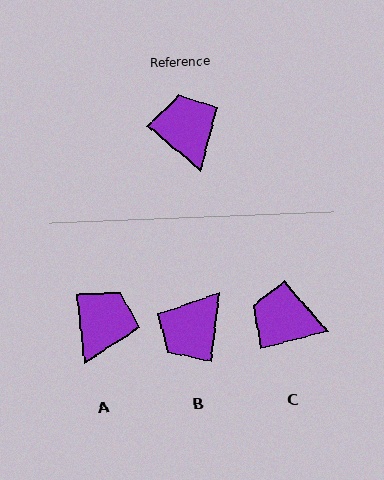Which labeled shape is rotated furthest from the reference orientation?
B, about 123 degrees away.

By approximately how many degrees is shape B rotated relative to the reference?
Approximately 123 degrees counter-clockwise.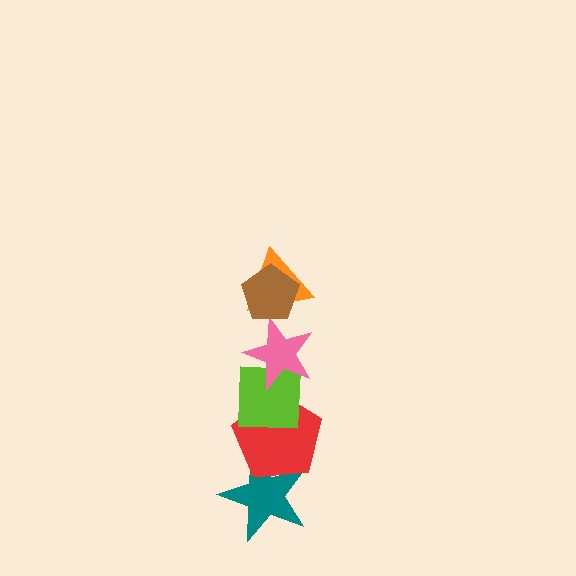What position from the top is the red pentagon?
The red pentagon is 5th from the top.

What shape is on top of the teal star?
The red pentagon is on top of the teal star.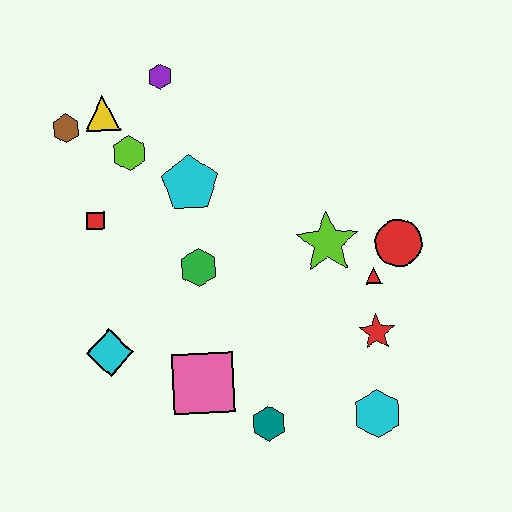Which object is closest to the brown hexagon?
The yellow triangle is closest to the brown hexagon.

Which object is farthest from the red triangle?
The brown hexagon is farthest from the red triangle.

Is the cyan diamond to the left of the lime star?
Yes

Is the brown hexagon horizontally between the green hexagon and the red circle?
No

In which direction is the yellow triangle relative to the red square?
The yellow triangle is above the red square.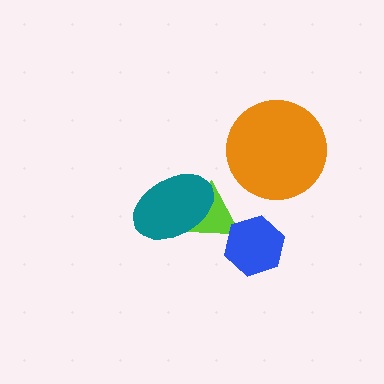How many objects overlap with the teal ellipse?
1 object overlaps with the teal ellipse.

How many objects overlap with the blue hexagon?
1 object overlaps with the blue hexagon.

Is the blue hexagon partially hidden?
No, no other shape covers it.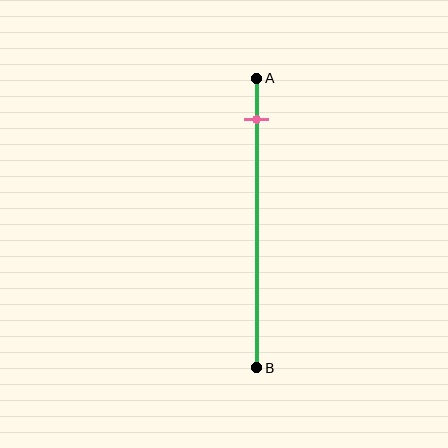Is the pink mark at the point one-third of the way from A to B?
No, the mark is at about 15% from A, not at the 33% one-third point.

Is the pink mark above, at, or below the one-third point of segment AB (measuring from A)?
The pink mark is above the one-third point of segment AB.